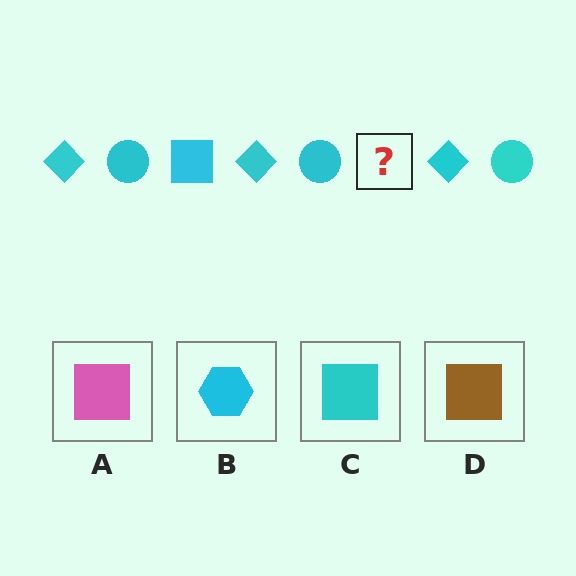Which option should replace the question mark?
Option C.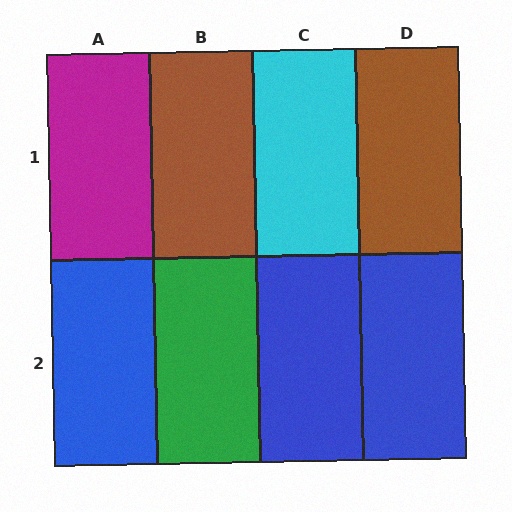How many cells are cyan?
1 cell is cyan.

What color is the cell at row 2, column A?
Blue.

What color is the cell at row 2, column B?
Green.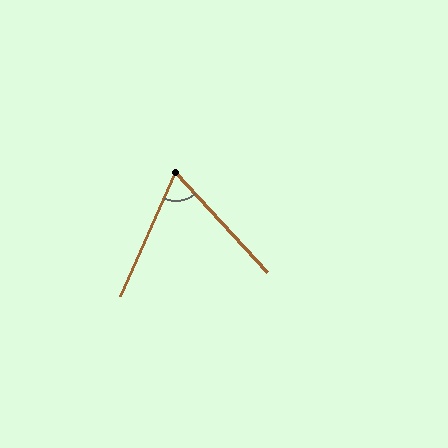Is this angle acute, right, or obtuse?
It is acute.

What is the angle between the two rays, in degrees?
Approximately 66 degrees.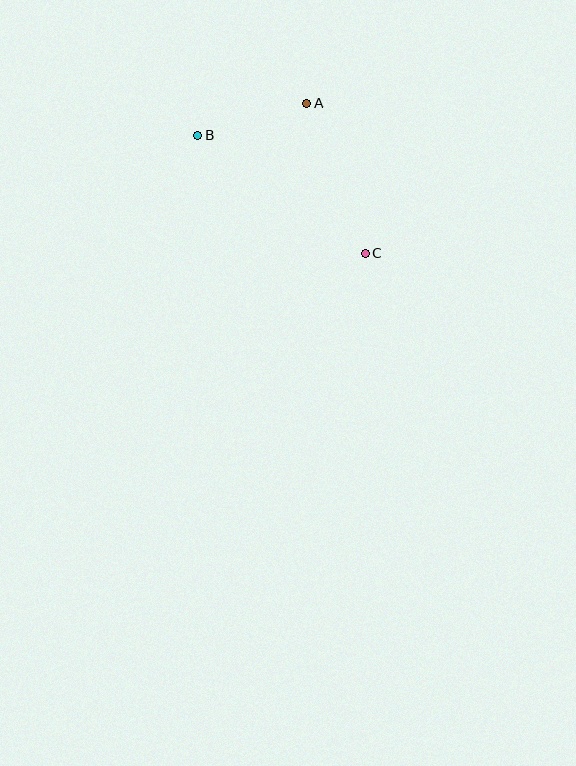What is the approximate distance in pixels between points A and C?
The distance between A and C is approximately 161 pixels.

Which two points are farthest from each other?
Points B and C are farthest from each other.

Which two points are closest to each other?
Points A and B are closest to each other.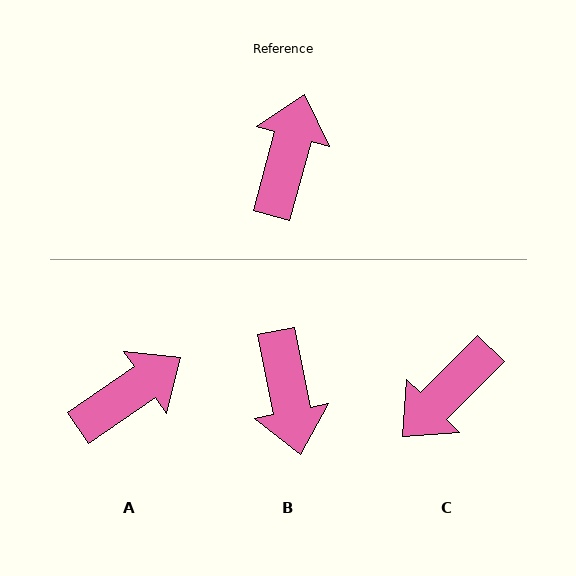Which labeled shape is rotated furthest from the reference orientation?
B, about 153 degrees away.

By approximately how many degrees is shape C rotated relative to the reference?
Approximately 150 degrees counter-clockwise.